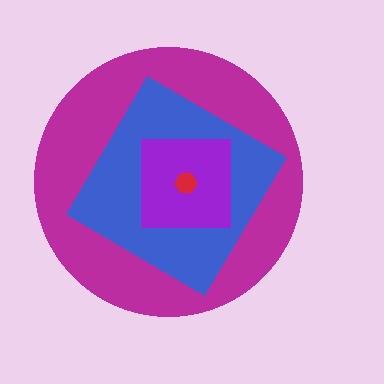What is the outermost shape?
The magenta circle.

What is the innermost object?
The red hexagon.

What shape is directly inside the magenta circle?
The blue diamond.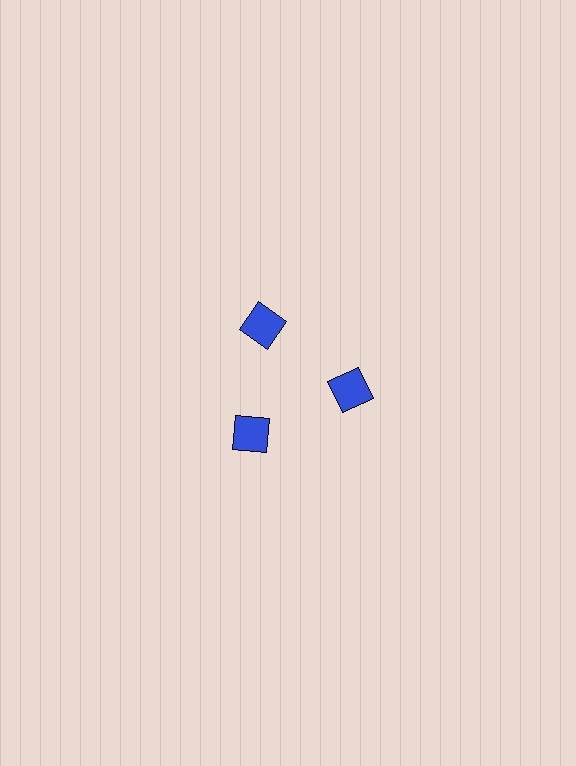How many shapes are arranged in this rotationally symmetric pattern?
There are 3 shapes, arranged in 3 groups of 1.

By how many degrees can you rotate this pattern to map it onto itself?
The pattern maps onto itself every 120 degrees of rotation.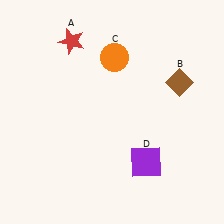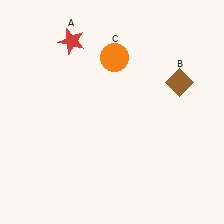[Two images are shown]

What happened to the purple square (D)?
The purple square (D) was removed in Image 2. It was in the bottom-right area of Image 1.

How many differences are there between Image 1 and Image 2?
There is 1 difference between the two images.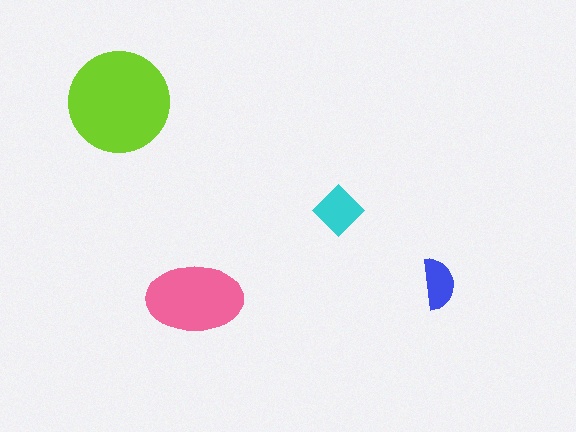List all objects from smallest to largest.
The blue semicircle, the cyan diamond, the pink ellipse, the lime circle.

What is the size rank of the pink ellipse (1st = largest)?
2nd.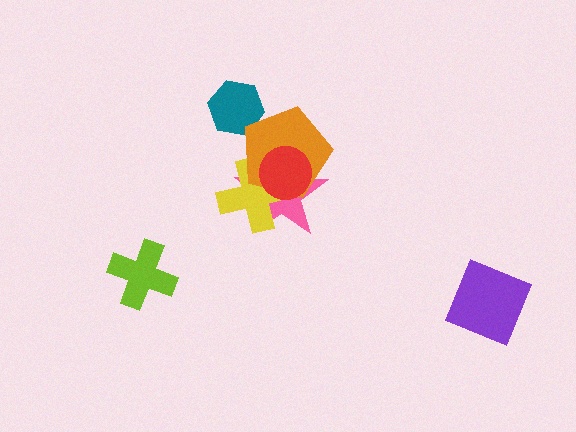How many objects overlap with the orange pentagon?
4 objects overlap with the orange pentagon.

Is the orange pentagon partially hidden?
Yes, it is partially covered by another shape.